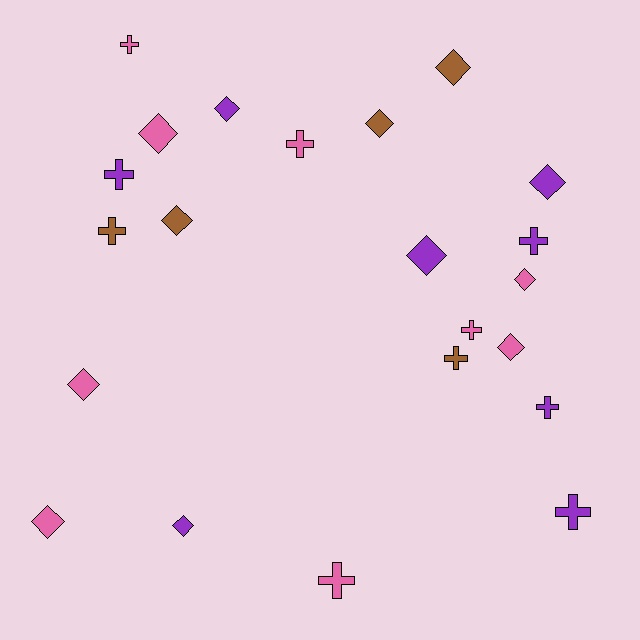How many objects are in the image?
There are 22 objects.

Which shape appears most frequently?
Diamond, with 12 objects.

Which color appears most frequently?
Pink, with 9 objects.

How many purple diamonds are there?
There are 4 purple diamonds.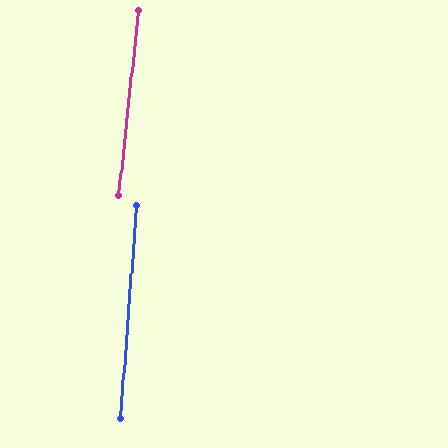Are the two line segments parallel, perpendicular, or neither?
Parallel — their directions differ by only 2.0°.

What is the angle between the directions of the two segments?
Approximately 2 degrees.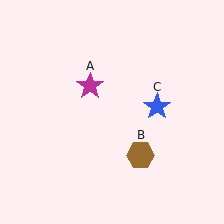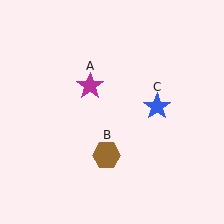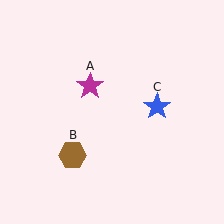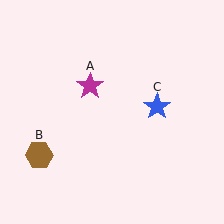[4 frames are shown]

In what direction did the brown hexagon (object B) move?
The brown hexagon (object B) moved left.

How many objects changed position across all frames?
1 object changed position: brown hexagon (object B).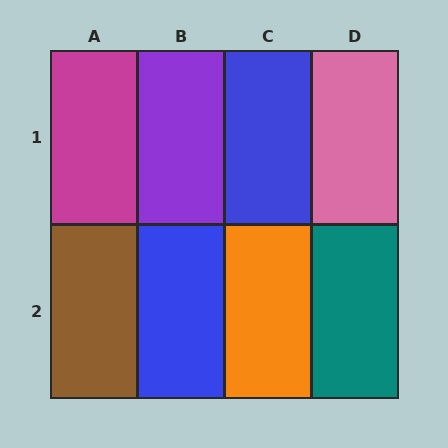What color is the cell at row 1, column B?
Purple.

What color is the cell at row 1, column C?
Blue.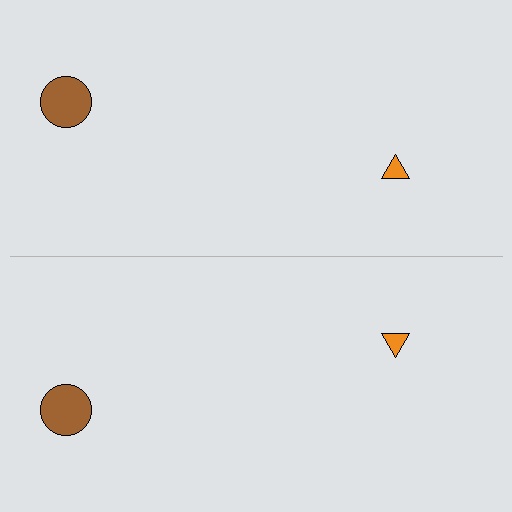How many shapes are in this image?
There are 4 shapes in this image.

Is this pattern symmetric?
Yes, this pattern has bilateral (reflection) symmetry.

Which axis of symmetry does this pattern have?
The pattern has a horizontal axis of symmetry running through the center of the image.